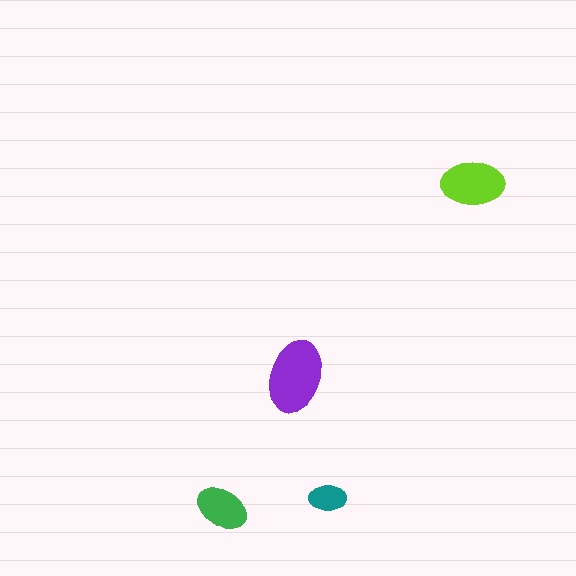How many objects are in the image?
There are 4 objects in the image.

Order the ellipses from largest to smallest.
the purple one, the lime one, the green one, the teal one.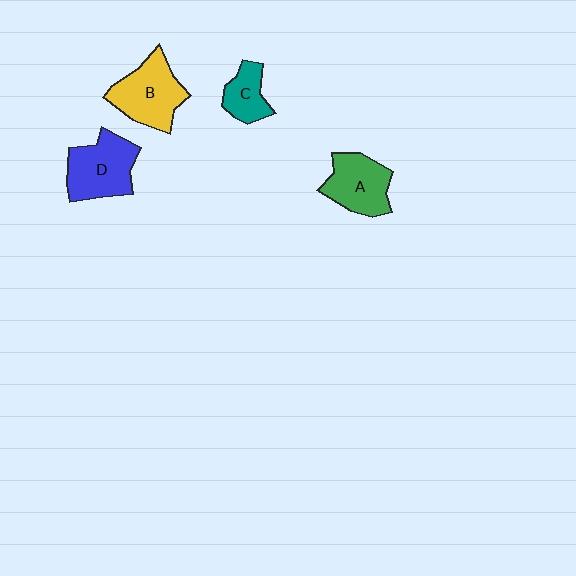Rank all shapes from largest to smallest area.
From largest to smallest: D (blue), B (yellow), A (green), C (teal).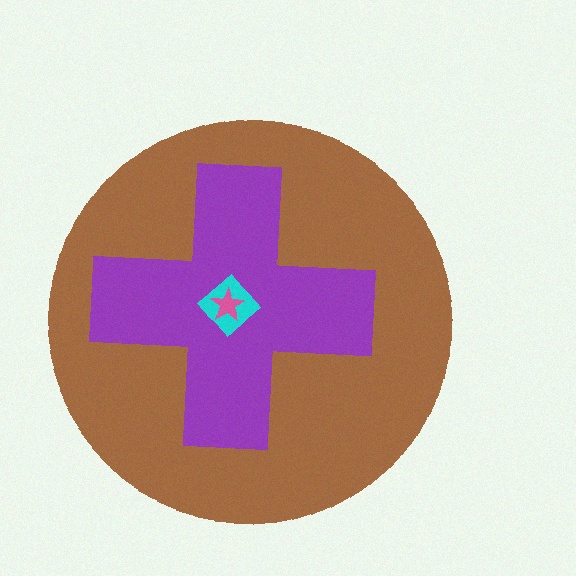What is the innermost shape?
The pink star.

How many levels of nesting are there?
4.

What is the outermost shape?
The brown circle.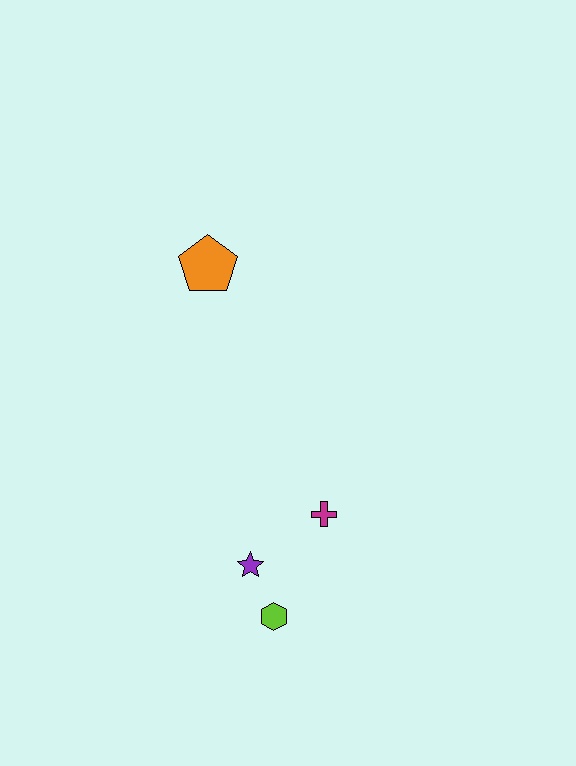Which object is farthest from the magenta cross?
The orange pentagon is farthest from the magenta cross.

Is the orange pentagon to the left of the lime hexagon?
Yes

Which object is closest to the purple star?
The lime hexagon is closest to the purple star.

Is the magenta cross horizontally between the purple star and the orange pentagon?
No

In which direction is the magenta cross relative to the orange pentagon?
The magenta cross is below the orange pentagon.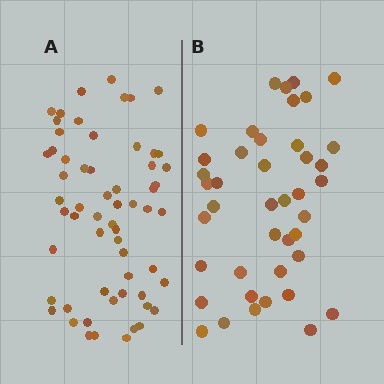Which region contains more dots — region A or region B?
Region A (the left region) has more dots.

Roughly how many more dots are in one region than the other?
Region A has approximately 20 more dots than region B.